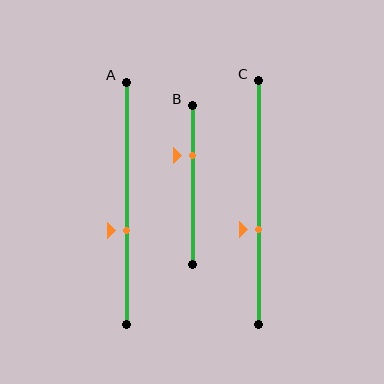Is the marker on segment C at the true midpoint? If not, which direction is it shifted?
No, the marker on segment C is shifted downward by about 11% of the segment length.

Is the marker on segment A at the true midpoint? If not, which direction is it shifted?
No, the marker on segment A is shifted downward by about 11% of the segment length.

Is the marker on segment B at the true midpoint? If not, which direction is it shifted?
No, the marker on segment B is shifted upward by about 19% of the segment length.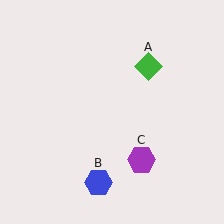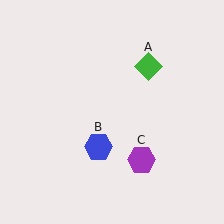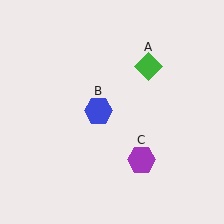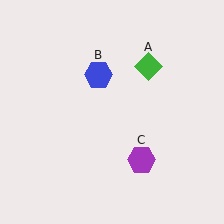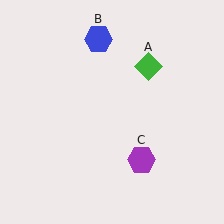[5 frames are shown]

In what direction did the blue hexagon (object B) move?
The blue hexagon (object B) moved up.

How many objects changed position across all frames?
1 object changed position: blue hexagon (object B).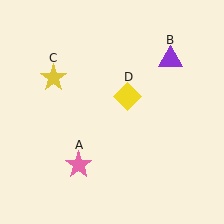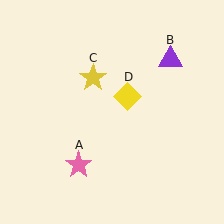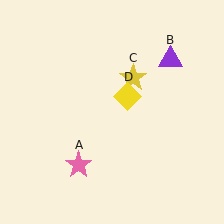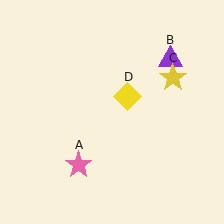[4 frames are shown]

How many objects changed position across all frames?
1 object changed position: yellow star (object C).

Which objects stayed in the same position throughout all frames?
Pink star (object A) and purple triangle (object B) and yellow diamond (object D) remained stationary.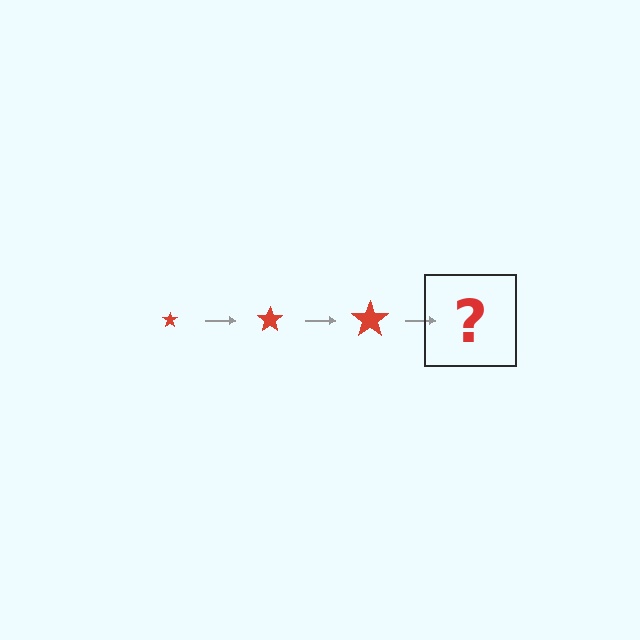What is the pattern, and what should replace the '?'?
The pattern is that the star gets progressively larger each step. The '?' should be a red star, larger than the previous one.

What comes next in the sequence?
The next element should be a red star, larger than the previous one.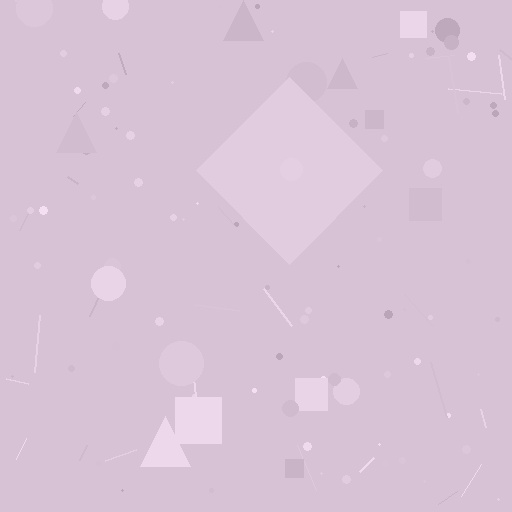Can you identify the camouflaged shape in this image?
The camouflaged shape is a diamond.